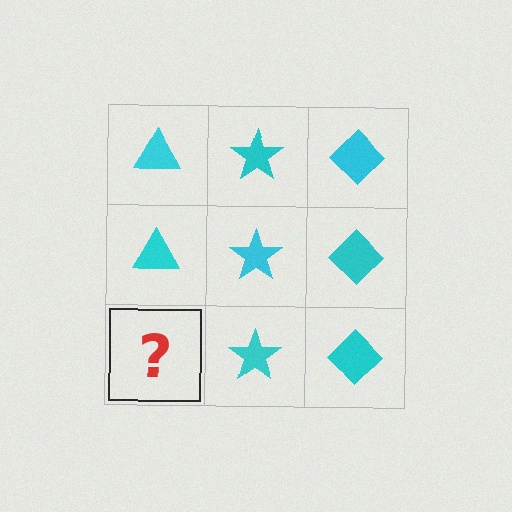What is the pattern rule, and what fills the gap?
The rule is that each column has a consistent shape. The gap should be filled with a cyan triangle.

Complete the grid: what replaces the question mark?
The question mark should be replaced with a cyan triangle.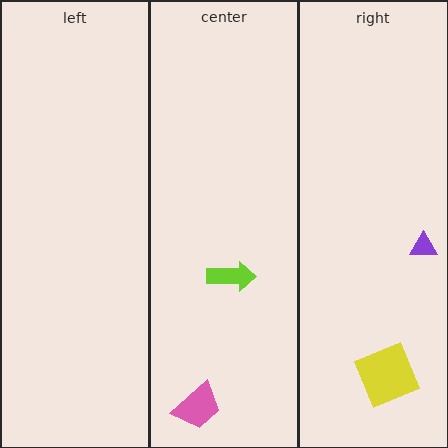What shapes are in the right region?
The purple triangle, the yellow square.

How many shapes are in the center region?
2.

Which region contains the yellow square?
The right region.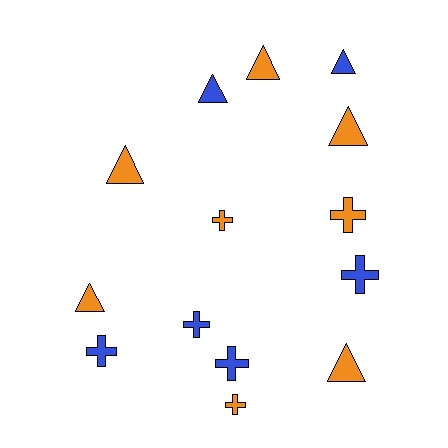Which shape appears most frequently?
Cross, with 7 objects.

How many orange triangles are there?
There are 5 orange triangles.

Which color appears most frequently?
Orange, with 8 objects.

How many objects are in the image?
There are 14 objects.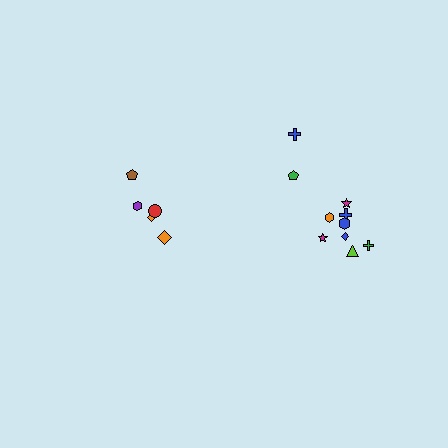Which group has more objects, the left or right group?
The right group.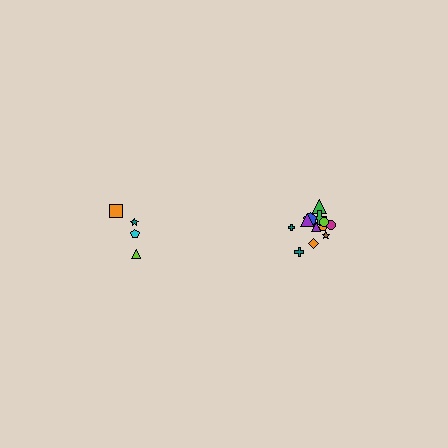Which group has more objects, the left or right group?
The right group.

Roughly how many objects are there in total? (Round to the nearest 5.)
Roughly 15 objects in total.